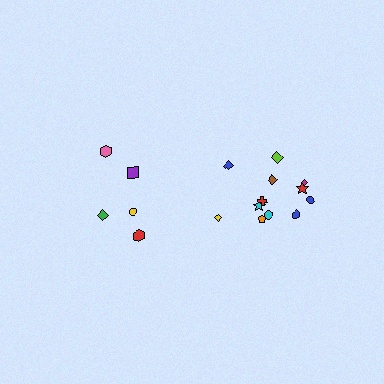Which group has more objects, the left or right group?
The right group.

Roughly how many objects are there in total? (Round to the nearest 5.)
Roughly 15 objects in total.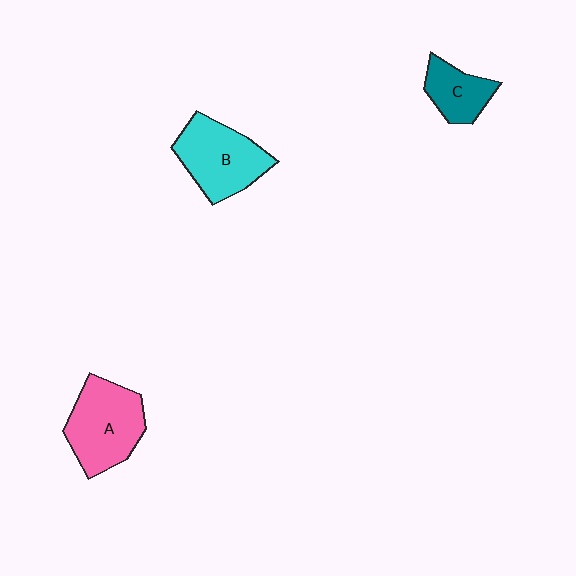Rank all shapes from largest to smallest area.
From largest to smallest: A (pink), B (cyan), C (teal).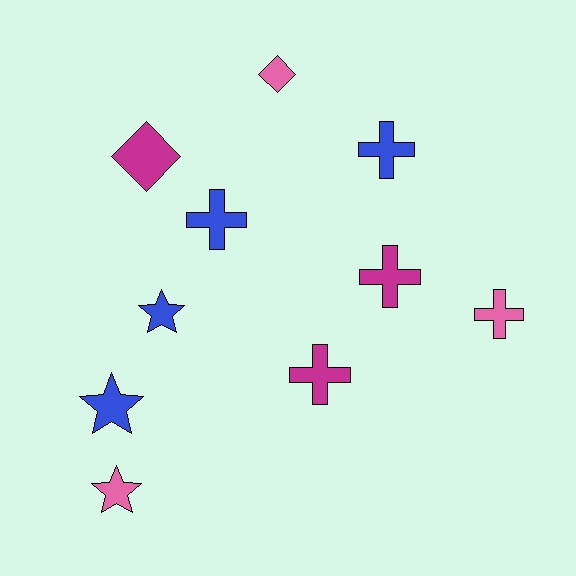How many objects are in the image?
There are 10 objects.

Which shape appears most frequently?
Cross, with 5 objects.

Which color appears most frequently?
Blue, with 4 objects.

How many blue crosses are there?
There are 2 blue crosses.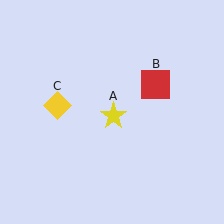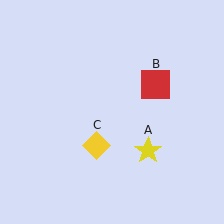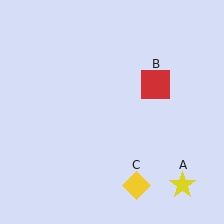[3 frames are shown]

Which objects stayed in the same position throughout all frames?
Red square (object B) remained stationary.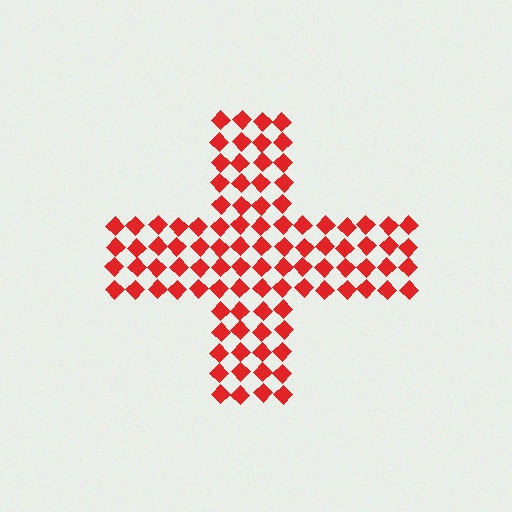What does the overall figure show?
The overall figure shows a cross.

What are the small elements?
The small elements are diamonds.